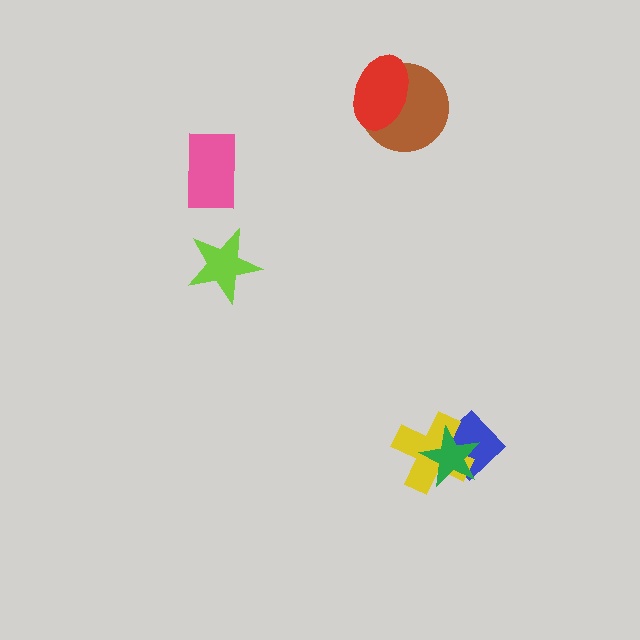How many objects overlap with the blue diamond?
2 objects overlap with the blue diamond.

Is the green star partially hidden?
No, no other shape covers it.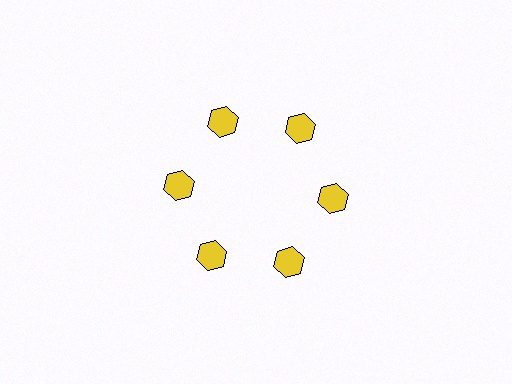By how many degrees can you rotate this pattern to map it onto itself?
The pattern maps onto itself every 60 degrees of rotation.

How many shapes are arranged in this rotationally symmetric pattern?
There are 6 shapes, arranged in 6 groups of 1.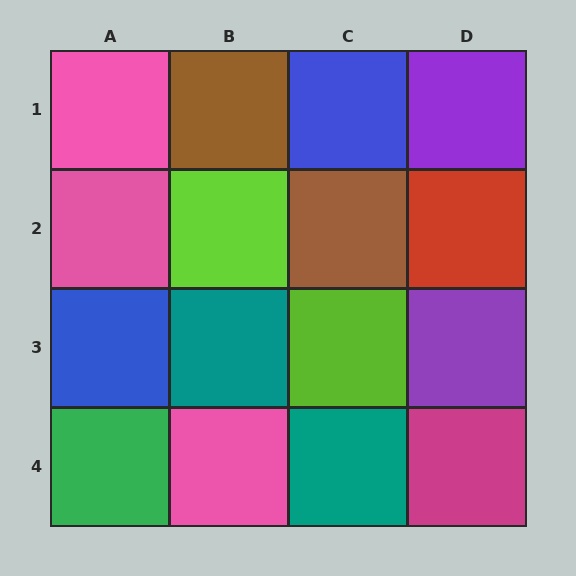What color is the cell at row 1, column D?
Purple.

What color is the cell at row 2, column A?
Pink.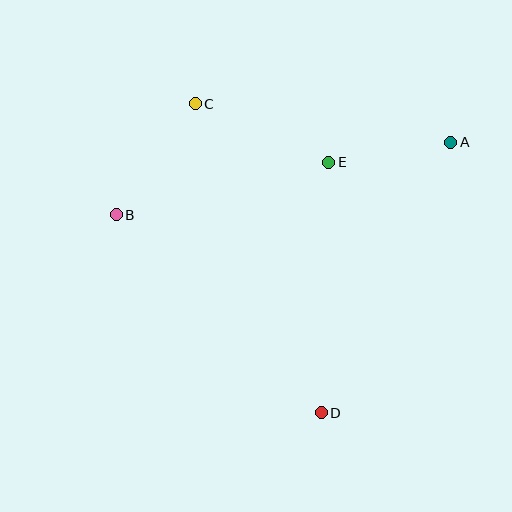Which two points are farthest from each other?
Points A and B are farthest from each other.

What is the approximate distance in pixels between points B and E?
The distance between B and E is approximately 219 pixels.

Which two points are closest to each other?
Points A and E are closest to each other.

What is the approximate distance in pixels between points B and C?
The distance between B and C is approximately 136 pixels.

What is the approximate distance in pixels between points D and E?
The distance between D and E is approximately 251 pixels.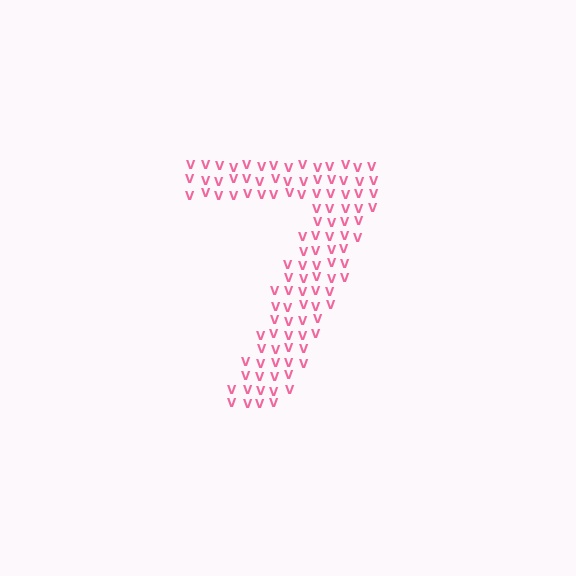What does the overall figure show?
The overall figure shows the digit 7.